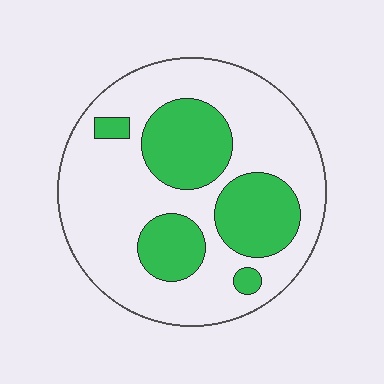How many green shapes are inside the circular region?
5.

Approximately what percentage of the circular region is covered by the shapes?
Approximately 30%.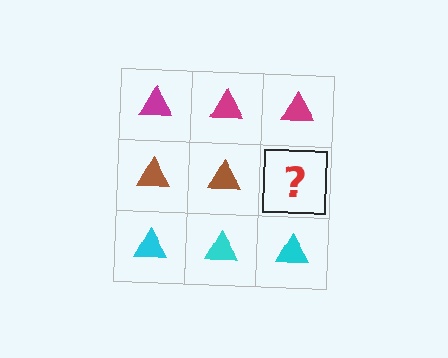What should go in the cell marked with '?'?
The missing cell should contain a brown triangle.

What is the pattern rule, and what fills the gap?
The rule is that each row has a consistent color. The gap should be filled with a brown triangle.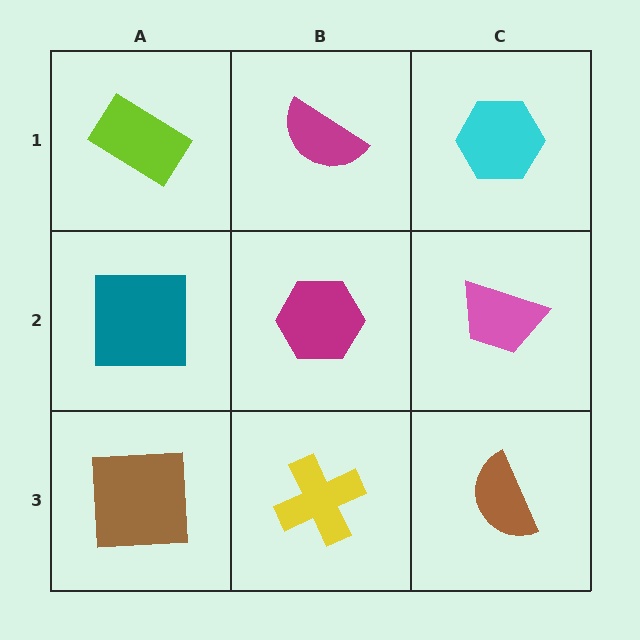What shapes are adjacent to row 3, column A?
A teal square (row 2, column A), a yellow cross (row 3, column B).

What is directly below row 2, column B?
A yellow cross.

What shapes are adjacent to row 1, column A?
A teal square (row 2, column A), a magenta semicircle (row 1, column B).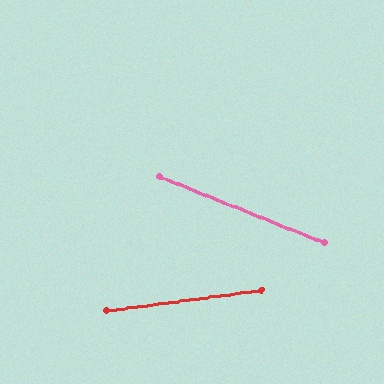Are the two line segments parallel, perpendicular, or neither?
Neither parallel nor perpendicular — they differ by about 29°.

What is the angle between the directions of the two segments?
Approximately 29 degrees.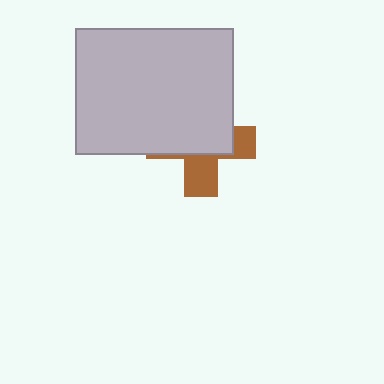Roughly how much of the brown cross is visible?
A small part of it is visible (roughly 38%).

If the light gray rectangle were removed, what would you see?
You would see the complete brown cross.